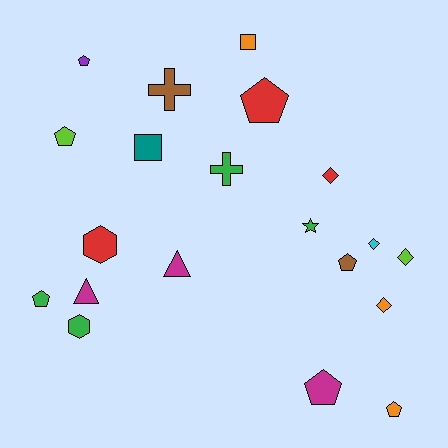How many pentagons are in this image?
There are 7 pentagons.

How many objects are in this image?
There are 20 objects.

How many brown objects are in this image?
There are 2 brown objects.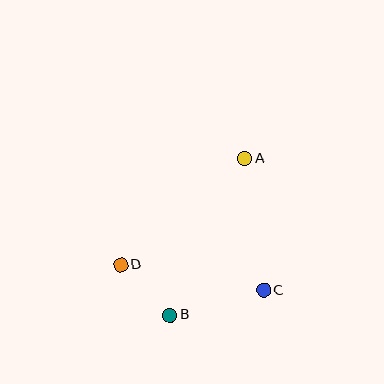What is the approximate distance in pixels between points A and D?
The distance between A and D is approximately 164 pixels.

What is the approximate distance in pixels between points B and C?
The distance between B and C is approximately 97 pixels.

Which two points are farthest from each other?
Points A and B are farthest from each other.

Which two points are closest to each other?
Points B and D are closest to each other.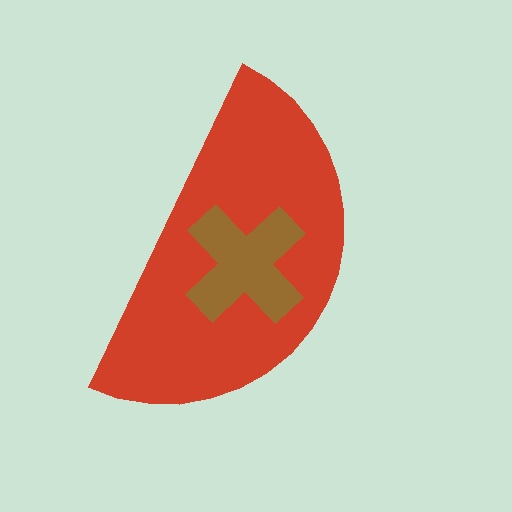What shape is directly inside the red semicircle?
The brown cross.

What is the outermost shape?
The red semicircle.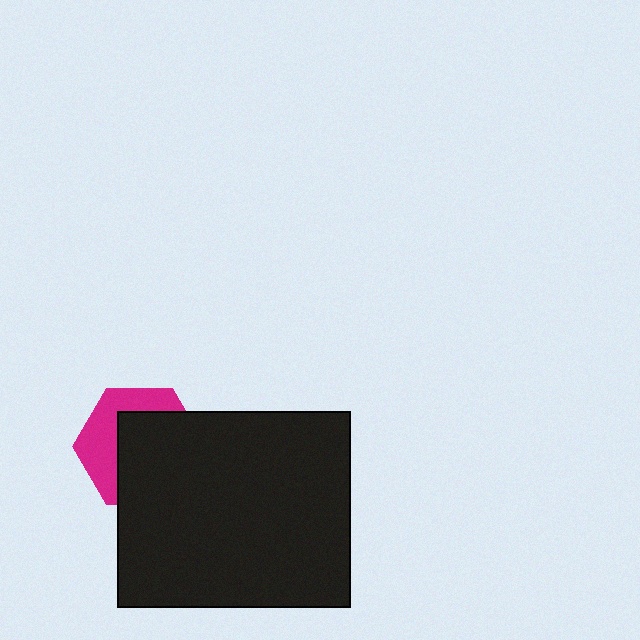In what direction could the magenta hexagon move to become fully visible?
The magenta hexagon could move toward the upper-left. That would shift it out from behind the black rectangle entirely.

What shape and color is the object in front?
The object in front is a black rectangle.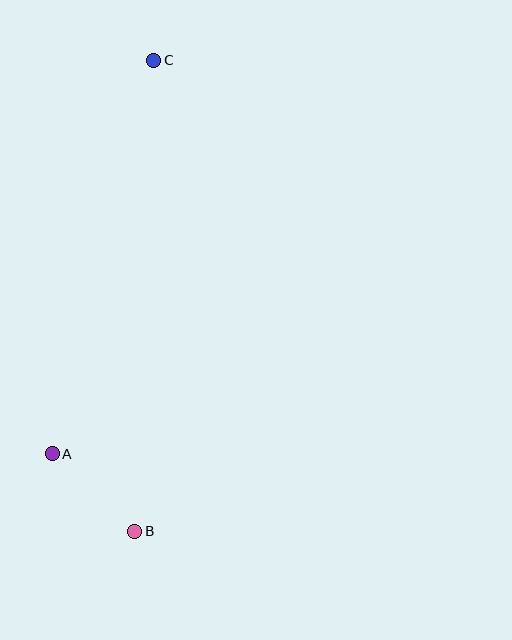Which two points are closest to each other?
Points A and B are closest to each other.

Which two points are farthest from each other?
Points B and C are farthest from each other.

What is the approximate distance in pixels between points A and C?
The distance between A and C is approximately 406 pixels.